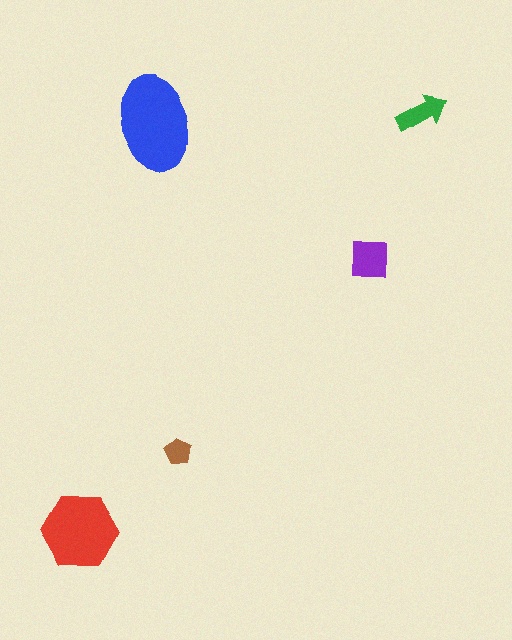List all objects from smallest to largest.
The brown pentagon, the green arrow, the purple square, the red hexagon, the blue ellipse.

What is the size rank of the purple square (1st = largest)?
3rd.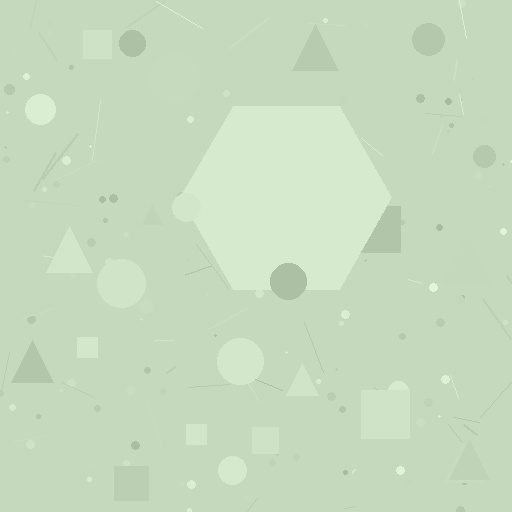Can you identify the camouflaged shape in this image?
The camouflaged shape is a hexagon.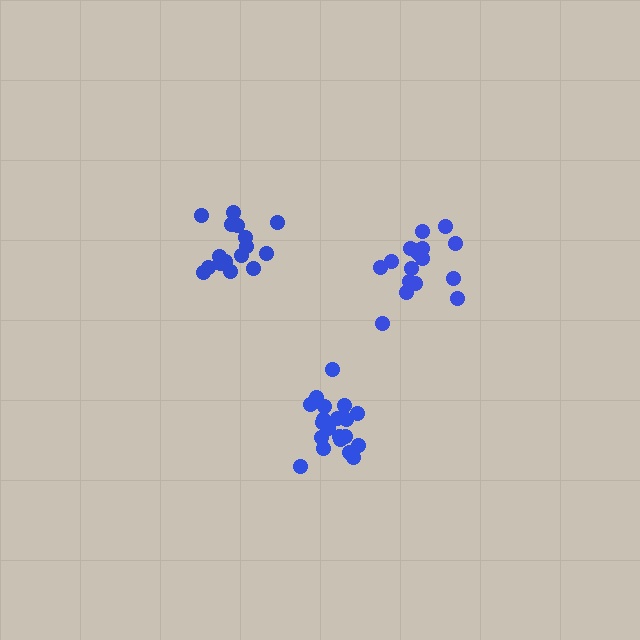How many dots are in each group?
Group 1: 16 dots, Group 2: 20 dots, Group 3: 17 dots (53 total).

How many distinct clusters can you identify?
There are 3 distinct clusters.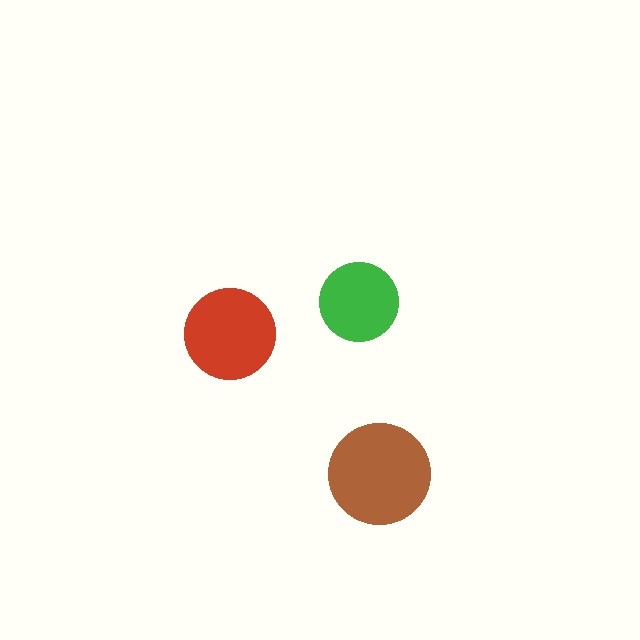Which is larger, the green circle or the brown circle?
The brown one.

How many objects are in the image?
There are 3 objects in the image.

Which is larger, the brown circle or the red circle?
The brown one.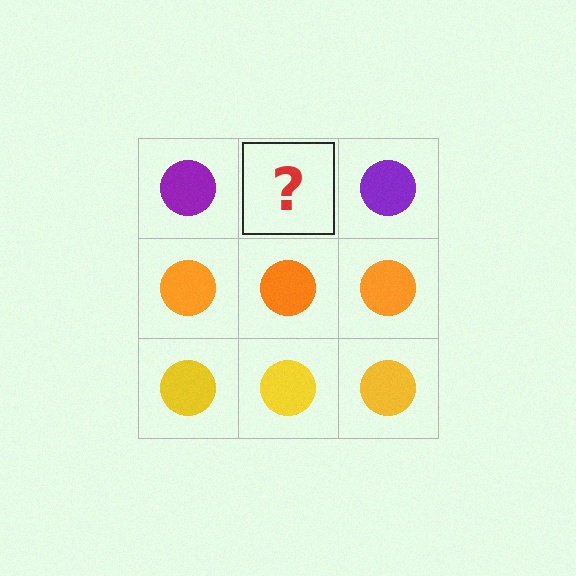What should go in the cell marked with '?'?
The missing cell should contain a purple circle.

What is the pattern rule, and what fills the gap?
The rule is that each row has a consistent color. The gap should be filled with a purple circle.